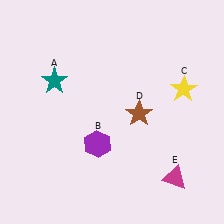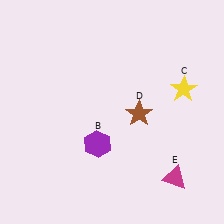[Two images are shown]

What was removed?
The teal star (A) was removed in Image 2.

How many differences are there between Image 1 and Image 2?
There is 1 difference between the two images.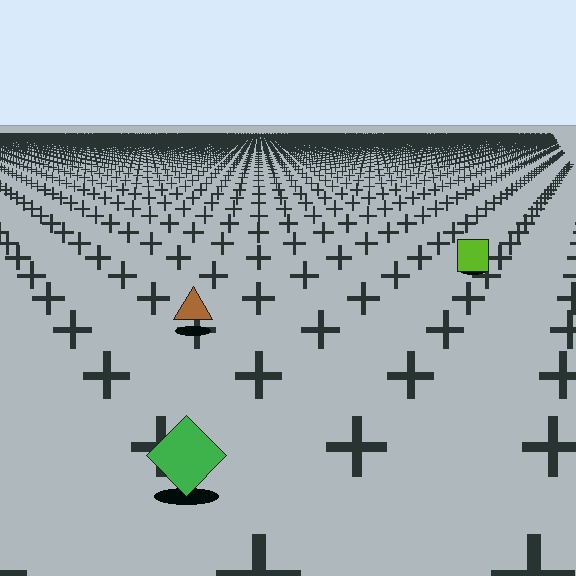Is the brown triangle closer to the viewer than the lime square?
Yes. The brown triangle is closer — you can tell from the texture gradient: the ground texture is coarser near it.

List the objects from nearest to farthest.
From nearest to farthest: the green diamond, the brown triangle, the lime square.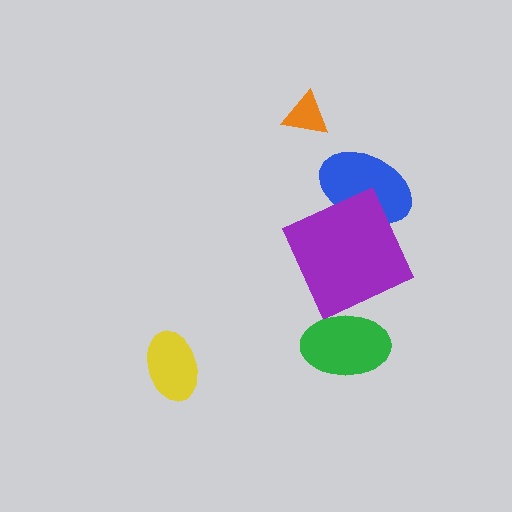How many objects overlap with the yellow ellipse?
0 objects overlap with the yellow ellipse.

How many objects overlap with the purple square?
1 object overlaps with the purple square.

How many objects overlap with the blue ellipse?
1 object overlaps with the blue ellipse.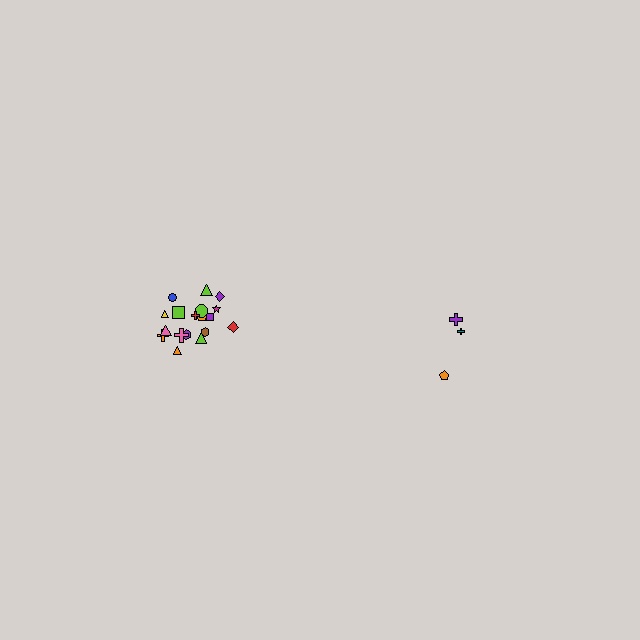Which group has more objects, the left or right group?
The left group.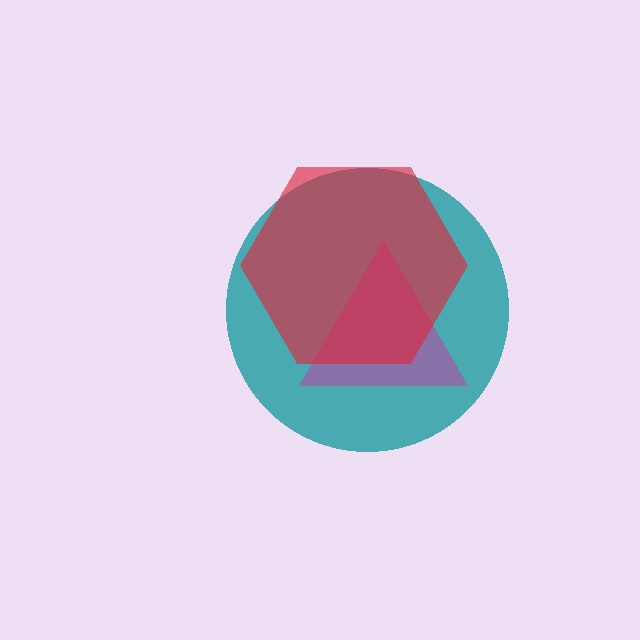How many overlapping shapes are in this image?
There are 3 overlapping shapes in the image.